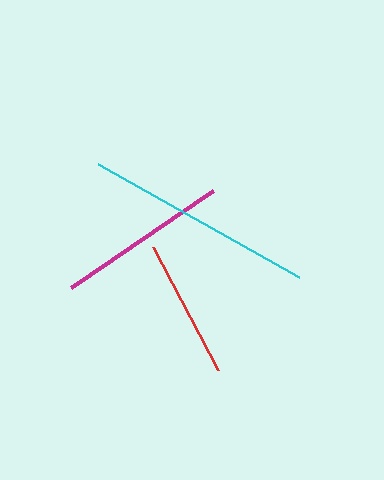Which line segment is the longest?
The cyan line is the longest at approximately 231 pixels.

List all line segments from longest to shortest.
From longest to shortest: cyan, magenta, red.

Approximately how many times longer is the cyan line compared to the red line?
The cyan line is approximately 1.7 times the length of the red line.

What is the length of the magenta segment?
The magenta segment is approximately 173 pixels long.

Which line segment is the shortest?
The red line is the shortest at approximately 139 pixels.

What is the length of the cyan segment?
The cyan segment is approximately 231 pixels long.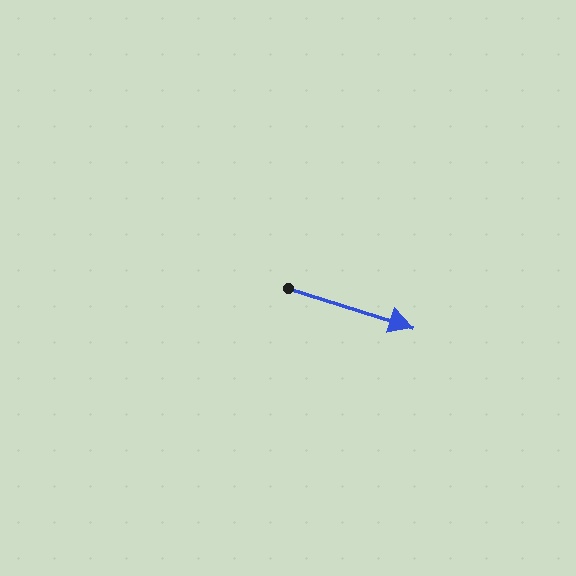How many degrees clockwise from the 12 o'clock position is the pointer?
Approximately 107 degrees.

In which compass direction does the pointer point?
East.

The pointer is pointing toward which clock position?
Roughly 4 o'clock.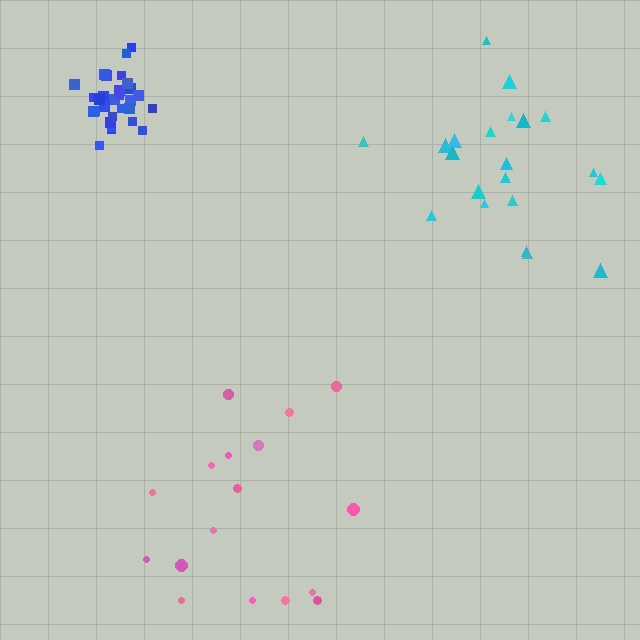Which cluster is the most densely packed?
Blue.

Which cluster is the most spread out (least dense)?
Pink.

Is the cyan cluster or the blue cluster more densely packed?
Blue.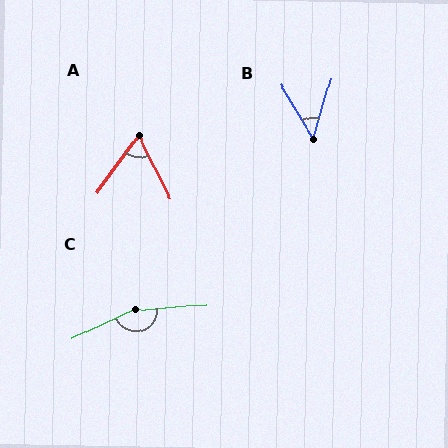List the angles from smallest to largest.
B (48°), A (63°), C (160°).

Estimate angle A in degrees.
Approximately 63 degrees.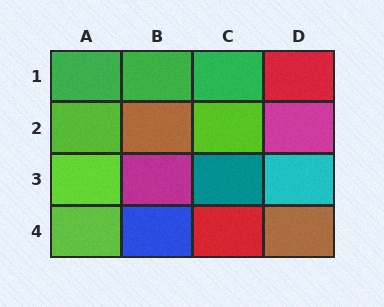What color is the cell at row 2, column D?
Magenta.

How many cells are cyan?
1 cell is cyan.